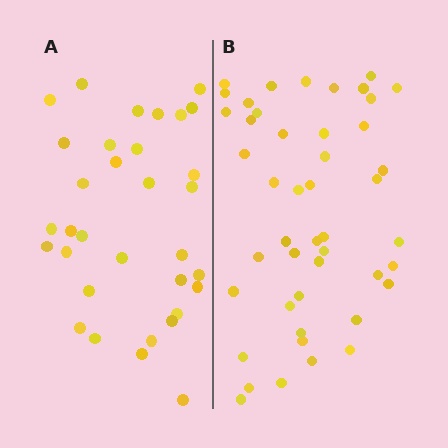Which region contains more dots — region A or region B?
Region B (the right region) has more dots.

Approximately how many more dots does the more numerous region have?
Region B has approximately 15 more dots than region A.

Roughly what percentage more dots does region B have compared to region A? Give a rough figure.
About 40% more.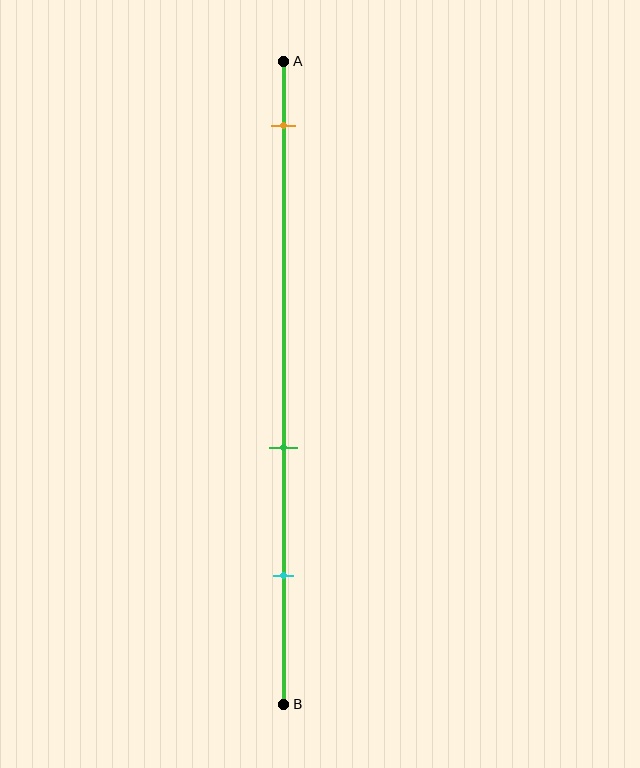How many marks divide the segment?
There are 3 marks dividing the segment.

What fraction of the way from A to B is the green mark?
The green mark is approximately 60% (0.6) of the way from A to B.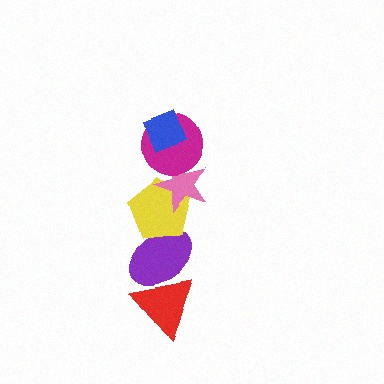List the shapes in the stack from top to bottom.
From top to bottom: the blue diamond, the magenta circle, the pink star, the yellow pentagon, the purple ellipse, the red triangle.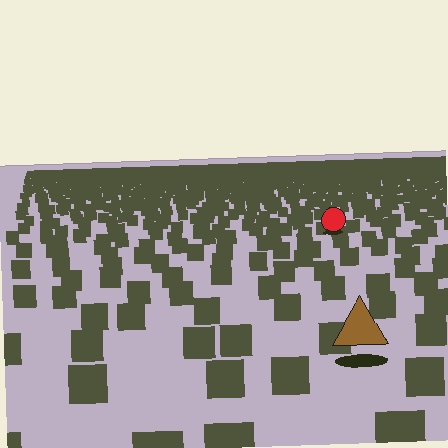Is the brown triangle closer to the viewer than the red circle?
Yes. The brown triangle is closer — you can tell from the texture gradient: the ground texture is coarser near it.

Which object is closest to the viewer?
The brown triangle is closest. The texture marks near it are larger and more spread out.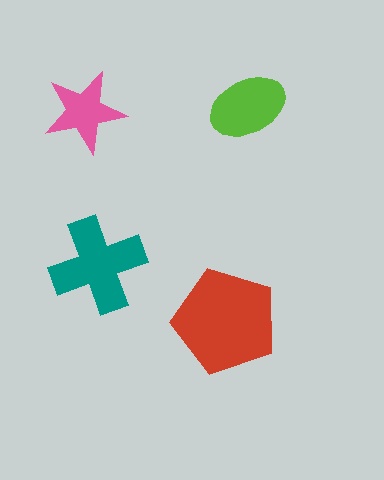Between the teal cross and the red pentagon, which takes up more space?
The red pentagon.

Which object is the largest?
The red pentagon.